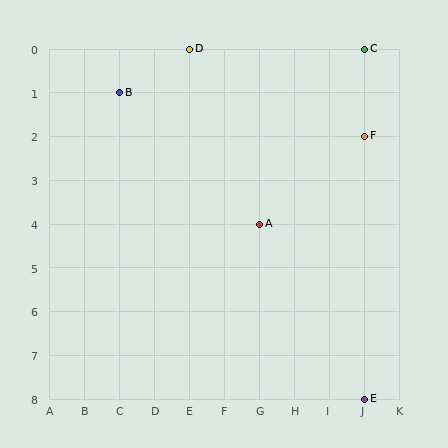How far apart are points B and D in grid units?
Points B and D are 2 columns and 1 row apart (about 2.2 grid units diagonally).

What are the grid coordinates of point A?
Point A is at grid coordinates (G, 4).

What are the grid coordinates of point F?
Point F is at grid coordinates (J, 2).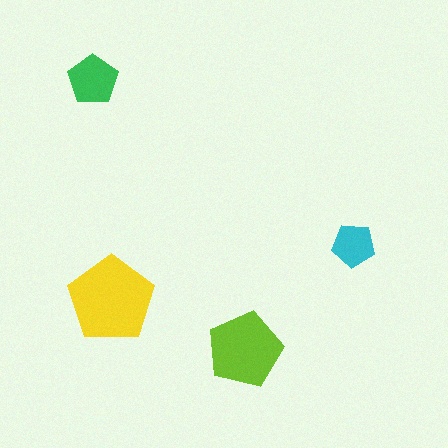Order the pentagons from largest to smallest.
the yellow one, the lime one, the green one, the cyan one.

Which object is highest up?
The green pentagon is topmost.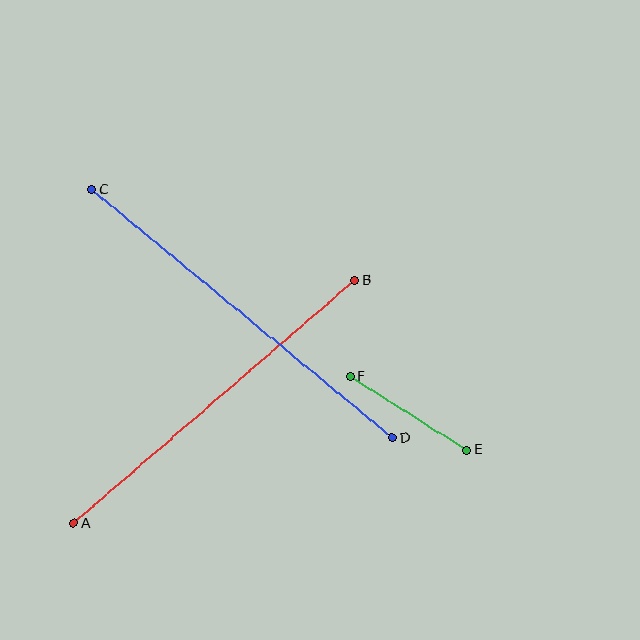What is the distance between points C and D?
The distance is approximately 390 pixels.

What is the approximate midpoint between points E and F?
The midpoint is at approximately (408, 413) pixels.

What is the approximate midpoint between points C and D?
The midpoint is at approximately (242, 314) pixels.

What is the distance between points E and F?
The distance is approximately 138 pixels.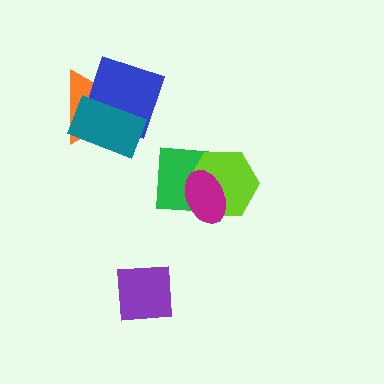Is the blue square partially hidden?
Yes, it is partially covered by another shape.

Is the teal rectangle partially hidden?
No, no other shape covers it.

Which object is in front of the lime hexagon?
The magenta ellipse is in front of the lime hexagon.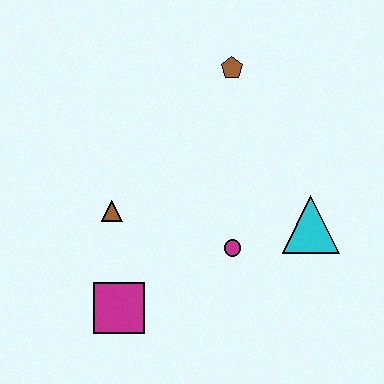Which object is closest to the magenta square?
The brown triangle is closest to the magenta square.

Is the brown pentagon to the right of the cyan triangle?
No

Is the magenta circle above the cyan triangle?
No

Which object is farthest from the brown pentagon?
The magenta square is farthest from the brown pentagon.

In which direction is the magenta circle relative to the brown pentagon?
The magenta circle is below the brown pentagon.